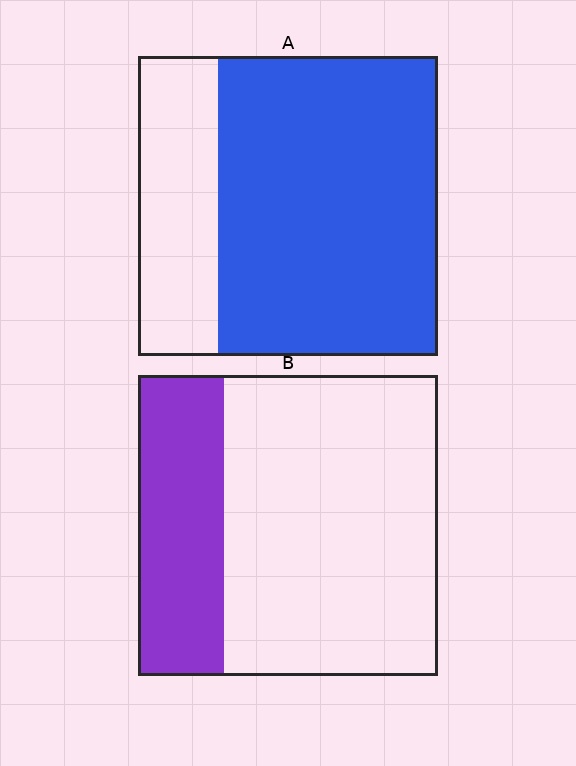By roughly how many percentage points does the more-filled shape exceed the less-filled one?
By roughly 45 percentage points (A over B).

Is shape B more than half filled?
No.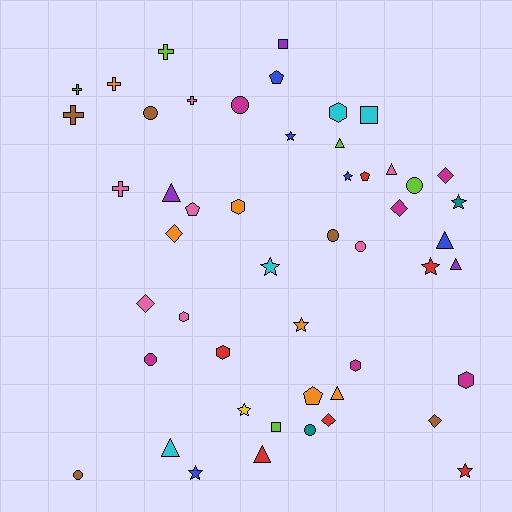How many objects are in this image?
There are 50 objects.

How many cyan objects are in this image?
There are 4 cyan objects.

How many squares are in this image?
There are 3 squares.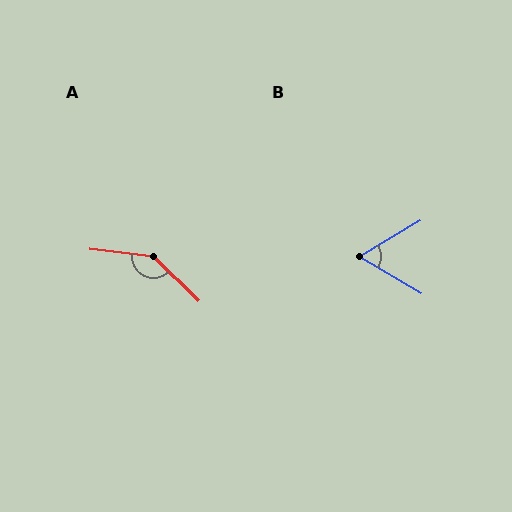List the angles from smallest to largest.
B (62°), A (143°).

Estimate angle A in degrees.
Approximately 143 degrees.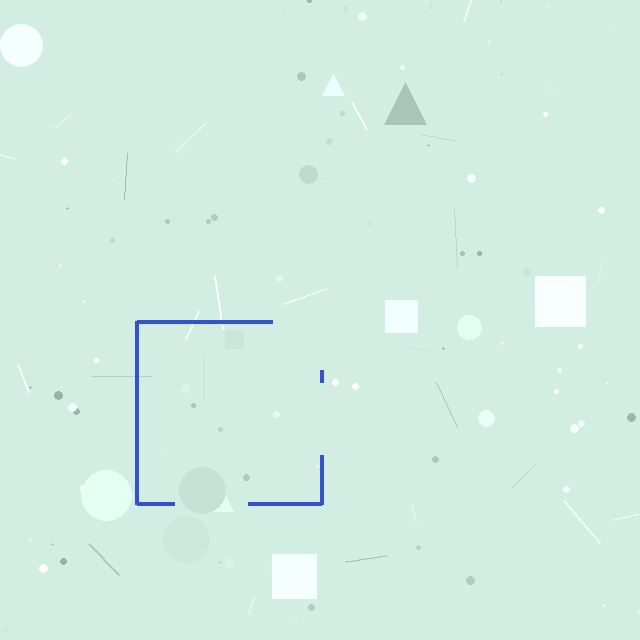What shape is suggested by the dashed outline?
The dashed outline suggests a square.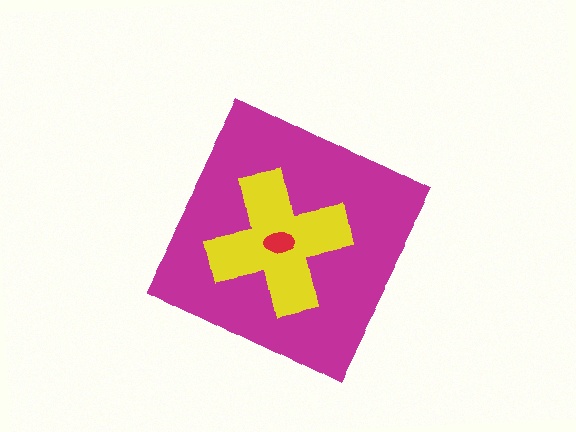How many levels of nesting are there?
3.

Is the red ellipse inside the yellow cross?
Yes.